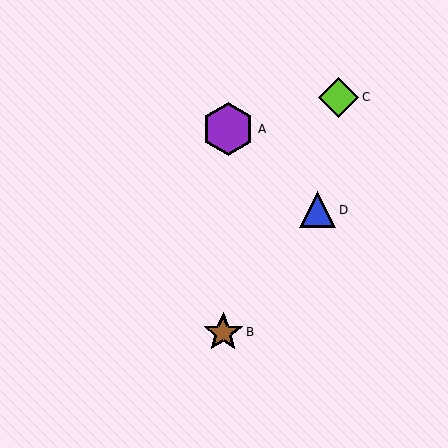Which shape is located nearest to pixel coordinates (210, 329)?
The brown star (labeled B) at (223, 332) is nearest to that location.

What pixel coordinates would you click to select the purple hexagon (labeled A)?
Click at (228, 129) to select the purple hexagon A.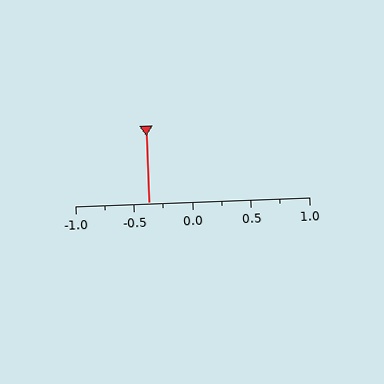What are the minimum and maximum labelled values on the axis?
The axis runs from -1.0 to 1.0.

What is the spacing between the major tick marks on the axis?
The major ticks are spaced 0.5 apart.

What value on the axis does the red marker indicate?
The marker indicates approximately -0.38.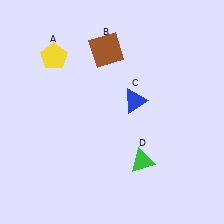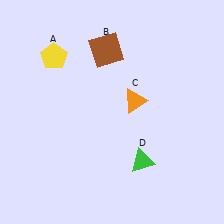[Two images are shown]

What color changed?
The triangle (C) changed from blue in Image 1 to orange in Image 2.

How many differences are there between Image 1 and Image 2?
There is 1 difference between the two images.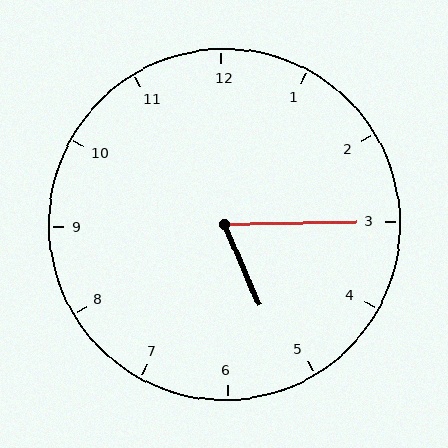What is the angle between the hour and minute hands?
Approximately 68 degrees.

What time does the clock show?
5:15.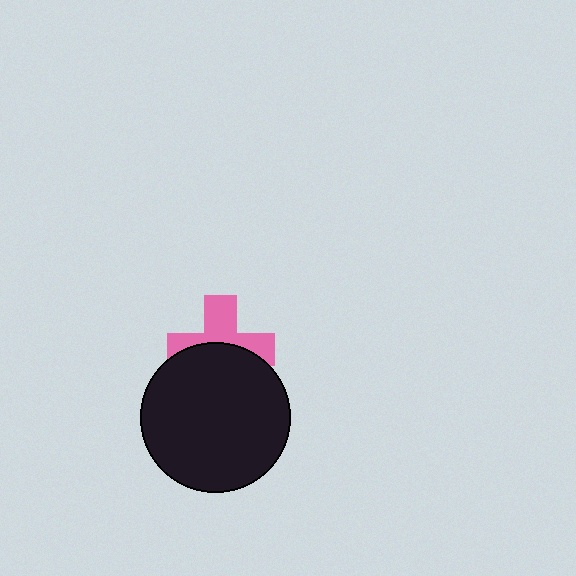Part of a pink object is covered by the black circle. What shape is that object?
It is a cross.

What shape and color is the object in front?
The object in front is a black circle.